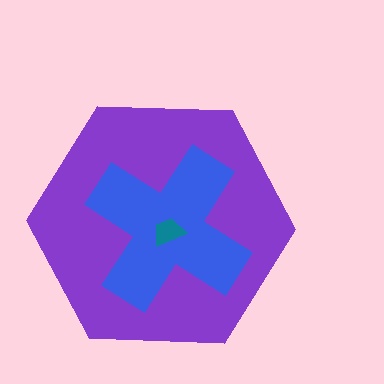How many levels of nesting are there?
3.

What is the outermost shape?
The purple hexagon.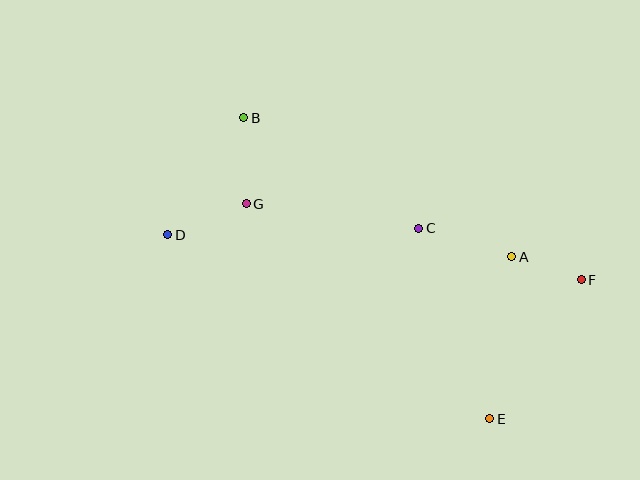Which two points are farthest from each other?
Points D and F are farthest from each other.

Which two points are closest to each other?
Points A and F are closest to each other.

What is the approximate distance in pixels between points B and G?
The distance between B and G is approximately 86 pixels.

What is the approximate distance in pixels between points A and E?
The distance between A and E is approximately 164 pixels.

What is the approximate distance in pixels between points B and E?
The distance between B and E is approximately 389 pixels.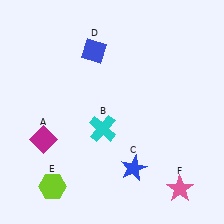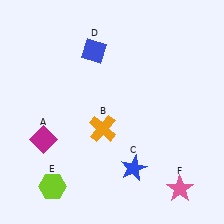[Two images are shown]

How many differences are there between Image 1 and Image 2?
There is 1 difference between the two images.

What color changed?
The cross (B) changed from cyan in Image 1 to orange in Image 2.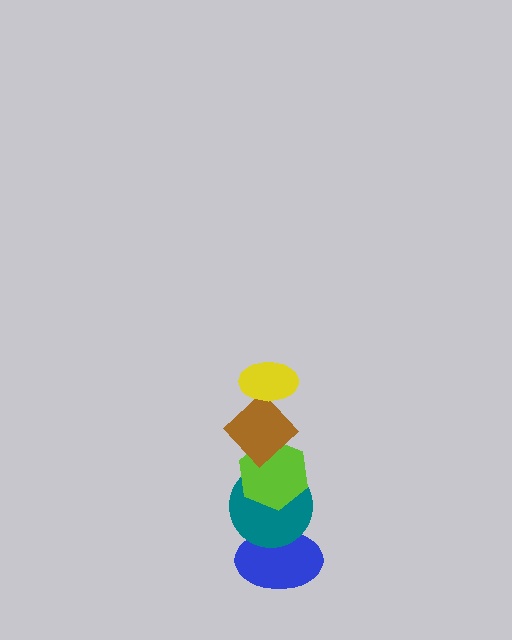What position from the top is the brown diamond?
The brown diamond is 2nd from the top.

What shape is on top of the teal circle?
The lime hexagon is on top of the teal circle.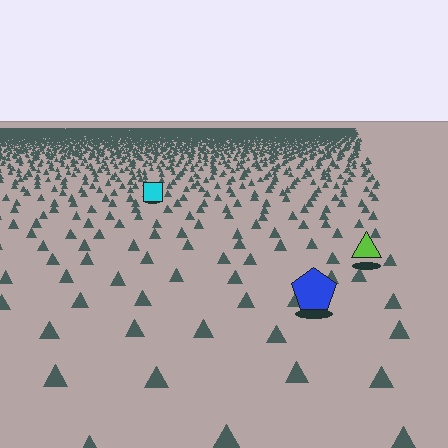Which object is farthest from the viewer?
The cyan square is farthest from the viewer. It appears smaller and the ground texture around it is denser.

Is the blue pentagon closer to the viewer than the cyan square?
Yes. The blue pentagon is closer — you can tell from the texture gradient: the ground texture is coarser near it.